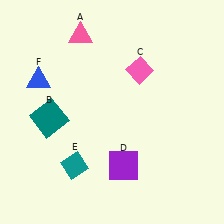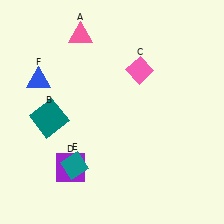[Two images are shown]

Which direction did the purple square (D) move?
The purple square (D) moved left.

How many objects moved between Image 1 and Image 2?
1 object moved between the two images.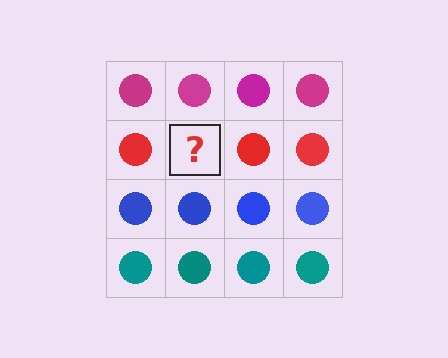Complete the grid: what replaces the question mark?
The question mark should be replaced with a red circle.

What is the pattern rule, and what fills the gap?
The rule is that each row has a consistent color. The gap should be filled with a red circle.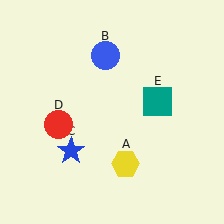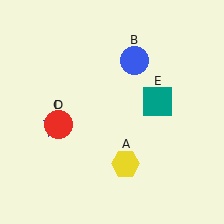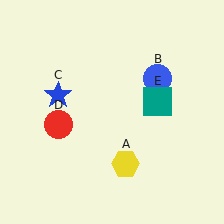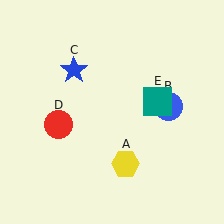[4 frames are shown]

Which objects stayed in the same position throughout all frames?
Yellow hexagon (object A) and red circle (object D) and teal square (object E) remained stationary.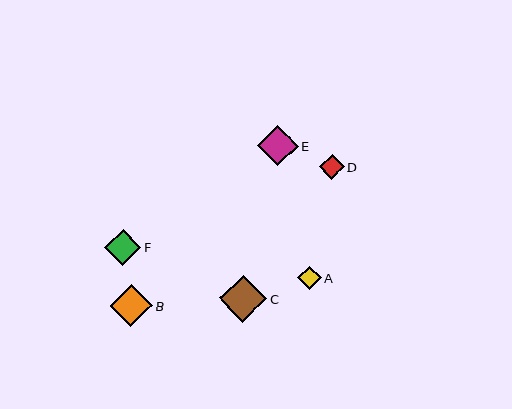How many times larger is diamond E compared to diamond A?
Diamond E is approximately 1.7 times the size of diamond A.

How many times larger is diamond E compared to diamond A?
Diamond E is approximately 1.7 times the size of diamond A.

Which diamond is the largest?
Diamond C is the largest with a size of approximately 47 pixels.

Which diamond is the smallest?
Diamond A is the smallest with a size of approximately 23 pixels.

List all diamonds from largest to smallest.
From largest to smallest: C, B, E, F, D, A.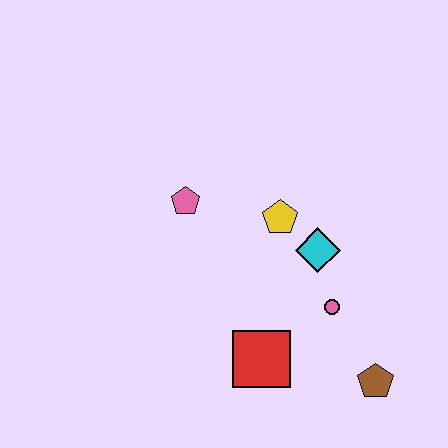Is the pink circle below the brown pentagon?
No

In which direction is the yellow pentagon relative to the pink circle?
The yellow pentagon is above the pink circle.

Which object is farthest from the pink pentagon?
The brown pentagon is farthest from the pink pentagon.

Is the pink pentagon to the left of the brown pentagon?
Yes